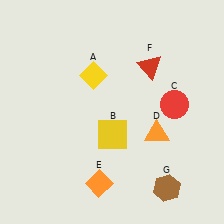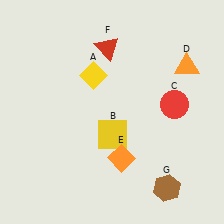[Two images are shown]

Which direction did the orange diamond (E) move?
The orange diamond (E) moved up.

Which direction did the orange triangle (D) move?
The orange triangle (D) moved up.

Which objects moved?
The objects that moved are: the orange triangle (D), the orange diamond (E), the red triangle (F).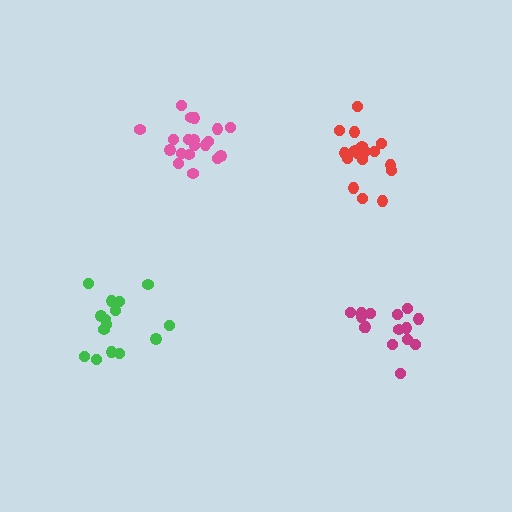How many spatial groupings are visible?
There are 4 spatial groupings.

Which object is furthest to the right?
The magenta cluster is rightmost.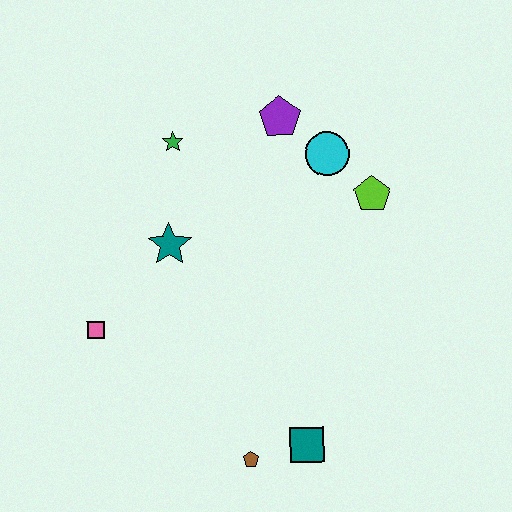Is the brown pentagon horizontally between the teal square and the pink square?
Yes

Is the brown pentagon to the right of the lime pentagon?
No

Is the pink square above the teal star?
No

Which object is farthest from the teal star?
The teal square is farthest from the teal star.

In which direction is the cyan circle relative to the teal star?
The cyan circle is to the right of the teal star.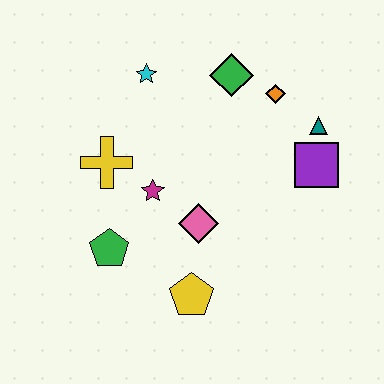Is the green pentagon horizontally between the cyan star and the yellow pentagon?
No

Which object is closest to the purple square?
The teal triangle is closest to the purple square.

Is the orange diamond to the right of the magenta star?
Yes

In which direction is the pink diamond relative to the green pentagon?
The pink diamond is to the right of the green pentagon.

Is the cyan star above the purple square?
Yes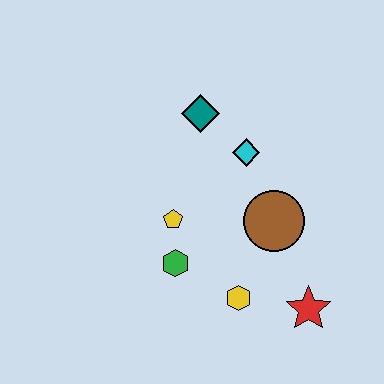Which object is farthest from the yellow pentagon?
The red star is farthest from the yellow pentagon.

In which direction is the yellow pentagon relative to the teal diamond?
The yellow pentagon is below the teal diamond.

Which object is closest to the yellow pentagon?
The green hexagon is closest to the yellow pentagon.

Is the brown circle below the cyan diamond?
Yes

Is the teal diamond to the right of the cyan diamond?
No